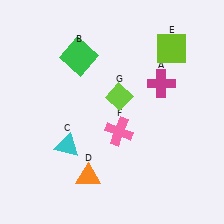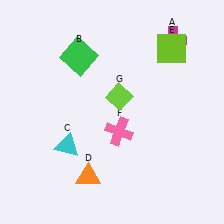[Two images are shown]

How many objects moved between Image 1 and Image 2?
1 object moved between the two images.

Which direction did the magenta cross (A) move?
The magenta cross (A) moved up.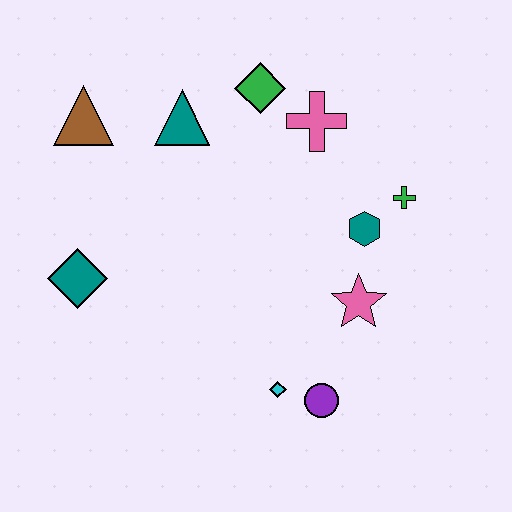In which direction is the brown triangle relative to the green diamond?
The brown triangle is to the left of the green diamond.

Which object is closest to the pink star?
The teal hexagon is closest to the pink star.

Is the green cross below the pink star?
No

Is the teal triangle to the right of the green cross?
No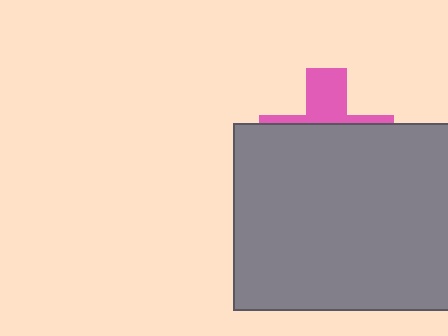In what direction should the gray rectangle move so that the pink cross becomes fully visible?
The gray rectangle should move down. That is the shortest direction to clear the overlap and leave the pink cross fully visible.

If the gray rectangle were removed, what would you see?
You would see the complete pink cross.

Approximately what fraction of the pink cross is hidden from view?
Roughly 68% of the pink cross is hidden behind the gray rectangle.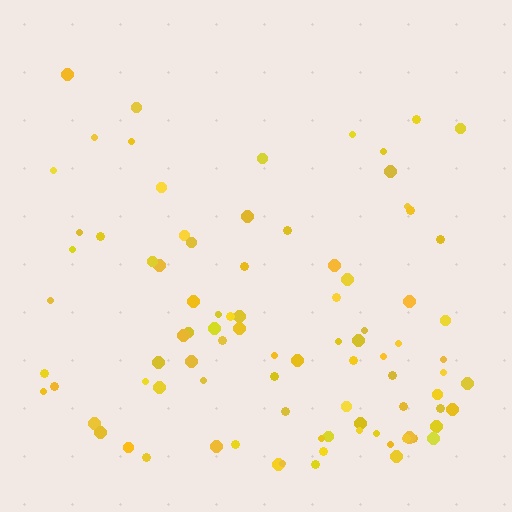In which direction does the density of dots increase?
From top to bottom, with the bottom side densest.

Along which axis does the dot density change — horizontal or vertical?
Vertical.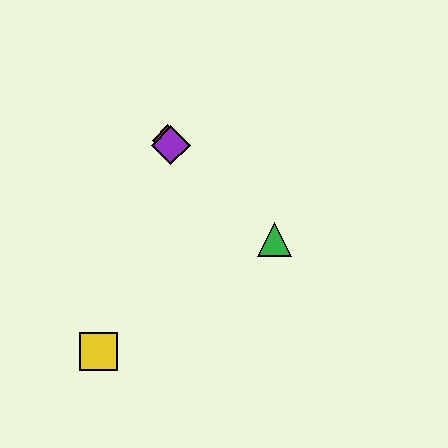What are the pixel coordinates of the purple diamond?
The purple diamond is at (171, 145).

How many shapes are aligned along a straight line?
3 shapes (the red diamond, the blue diamond, the purple diamond) are aligned along a straight line.